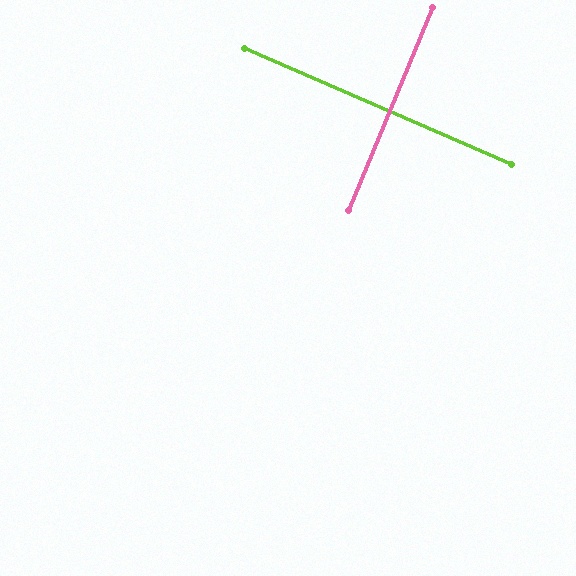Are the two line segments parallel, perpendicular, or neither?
Perpendicular — they meet at approximately 89°.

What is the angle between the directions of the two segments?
Approximately 89 degrees.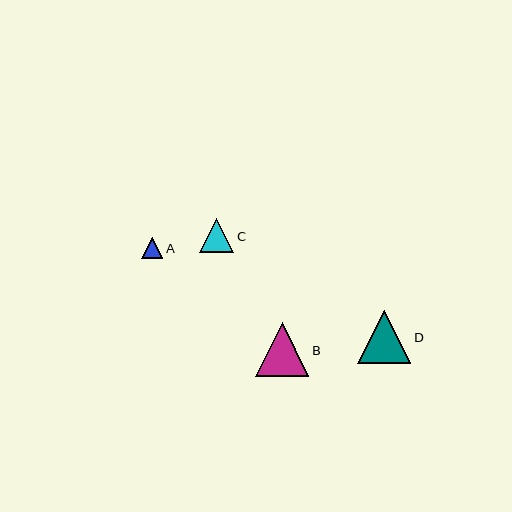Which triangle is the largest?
Triangle D is the largest with a size of approximately 53 pixels.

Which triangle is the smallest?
Triangle A is the smallest with a size of approximately 21 pixels.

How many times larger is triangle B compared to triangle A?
Triangle B is approximately 2.6 times the size of triangle A.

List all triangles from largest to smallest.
From largest to smallest: D, B, C, A.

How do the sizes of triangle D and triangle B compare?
Triangle D and triangle B are approximately the same size.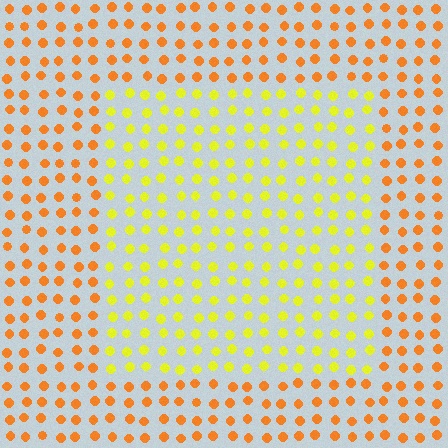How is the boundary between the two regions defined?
The boundary is defined purely by a slight shift in hue (about 38 degrees). Spacing, size, and orientation are identical on both sides.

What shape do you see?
I see a rectangle.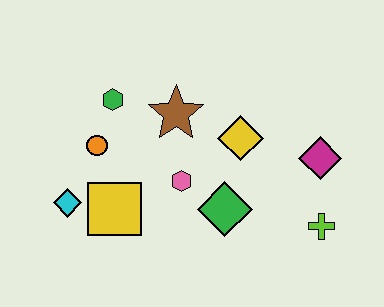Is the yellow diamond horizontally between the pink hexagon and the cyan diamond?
No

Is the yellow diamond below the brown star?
Yes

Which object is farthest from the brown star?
The lime cross is farthest from the brown star.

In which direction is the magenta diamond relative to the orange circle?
The magenta diamond is to the right of the orange circle.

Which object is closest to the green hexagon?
The orange circle is closest to the green hexagon.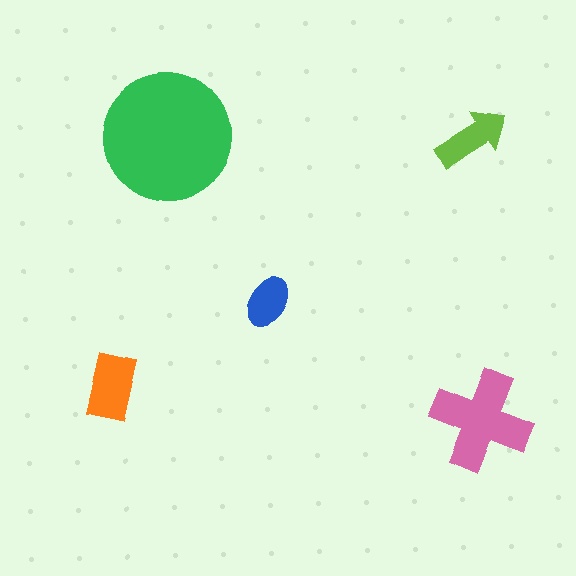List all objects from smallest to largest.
The blue ellipse, the lime arrow, the orange rectangle, the pink cross, the green circle.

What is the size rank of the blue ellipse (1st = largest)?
5th.